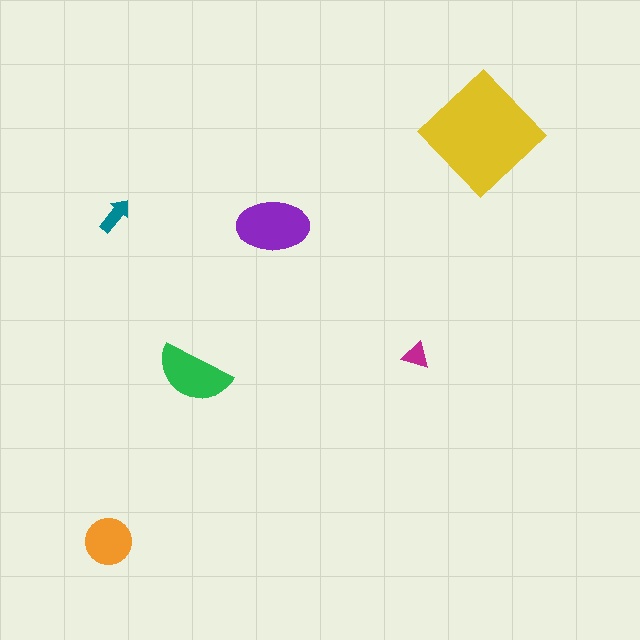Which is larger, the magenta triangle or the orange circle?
The orange circle.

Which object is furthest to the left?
The orange circle is leftmost.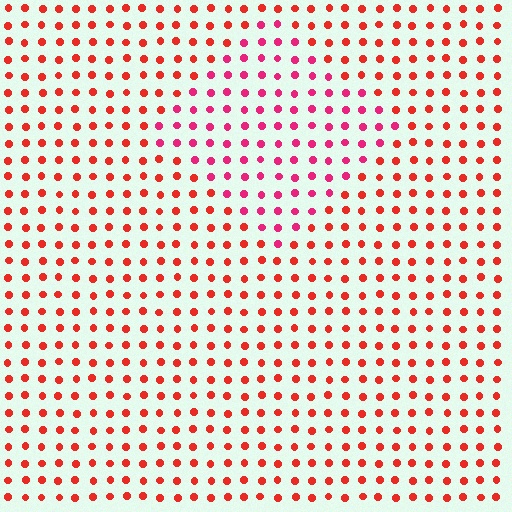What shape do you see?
I see a diamond.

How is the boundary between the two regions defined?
The boundary is defined purely by a slight shift in hue (about 30 degrees). Spacing, size, and orientation are identical on both sides.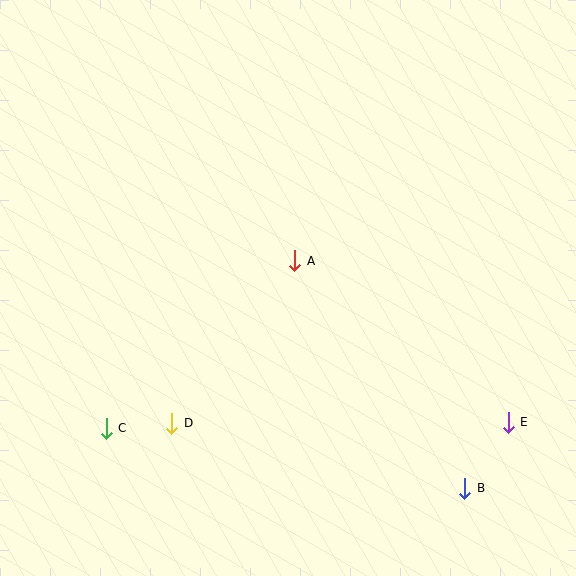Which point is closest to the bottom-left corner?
Point C is closest to the bottom-left corner.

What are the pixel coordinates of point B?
Point B is at (465, 488).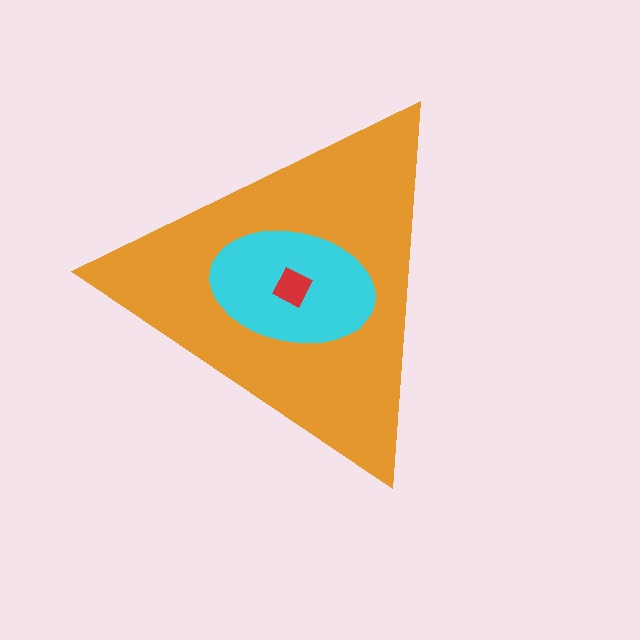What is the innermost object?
The red diamond.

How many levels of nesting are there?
3.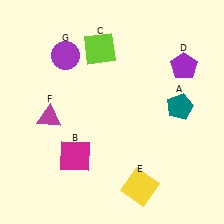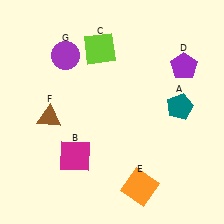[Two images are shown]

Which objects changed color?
E changed from yellow to orange. F changed from magenta to brown.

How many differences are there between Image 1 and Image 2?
There are 2 differences between the two images.